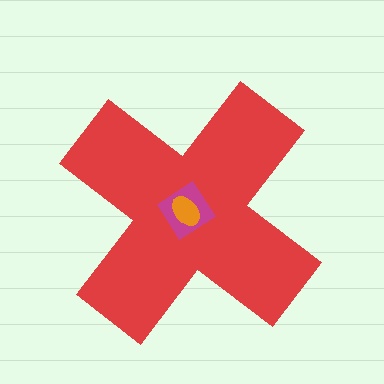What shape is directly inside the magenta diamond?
The orange ellipse.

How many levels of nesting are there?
3.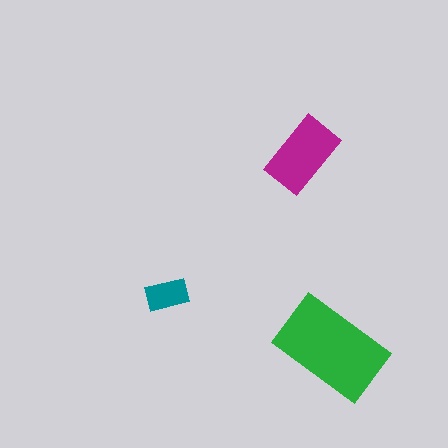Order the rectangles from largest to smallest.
the green one, the magenta one, the teal one.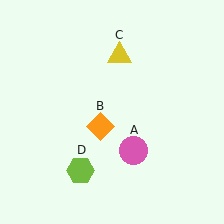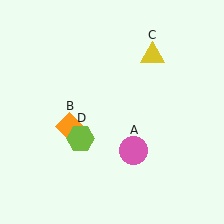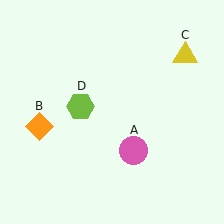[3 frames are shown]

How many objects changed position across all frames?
3 objects changed position: orange diamond (object B), yellow triangle (object C), lime hexagon (object D).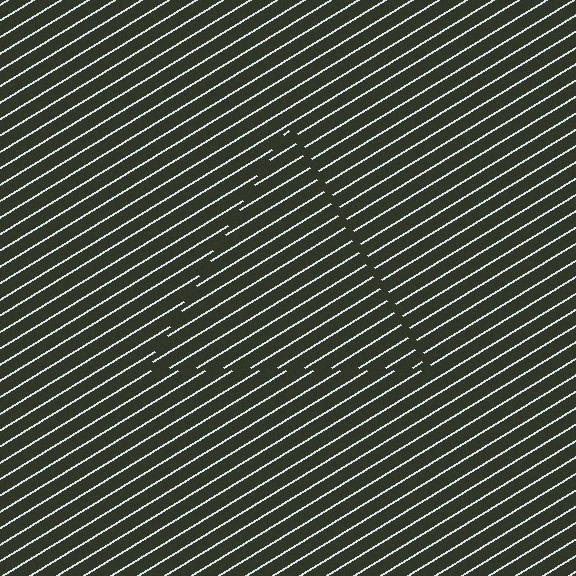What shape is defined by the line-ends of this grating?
An illusory triangle. The interior of the shape contains the same grating, shifted by half a period — the contour is defined by the phase discontinuity where line-ends from the inner and outer gratings abut.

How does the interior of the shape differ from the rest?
The interior of the shape contains the same grating, shifted by half a period — the contour is defined by the phase discontinuity where line-ends from the inner and outer gratings abut.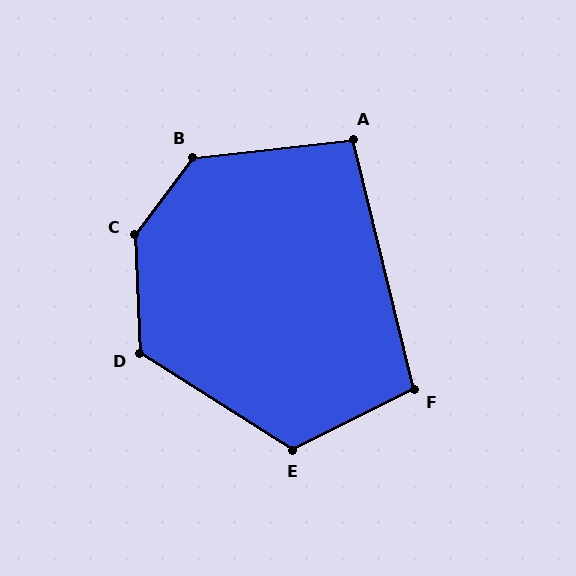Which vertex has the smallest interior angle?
A, at approximately 98 degrees.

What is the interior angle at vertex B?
Approximately 133 degrees (obtuse).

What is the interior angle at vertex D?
Approximately 125 degrees (obtuse).